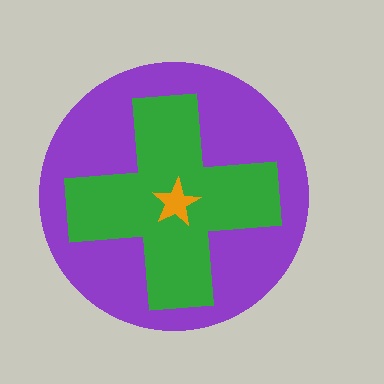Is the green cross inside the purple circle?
Yes.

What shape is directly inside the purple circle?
The green cross.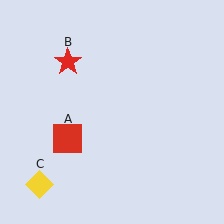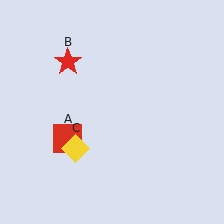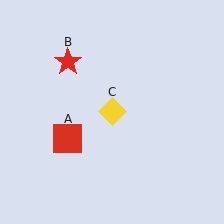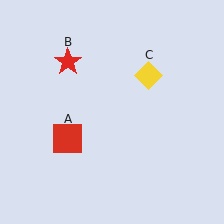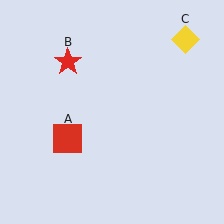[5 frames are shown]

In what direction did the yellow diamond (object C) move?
The yellow diamond (object C) moved up and to the right.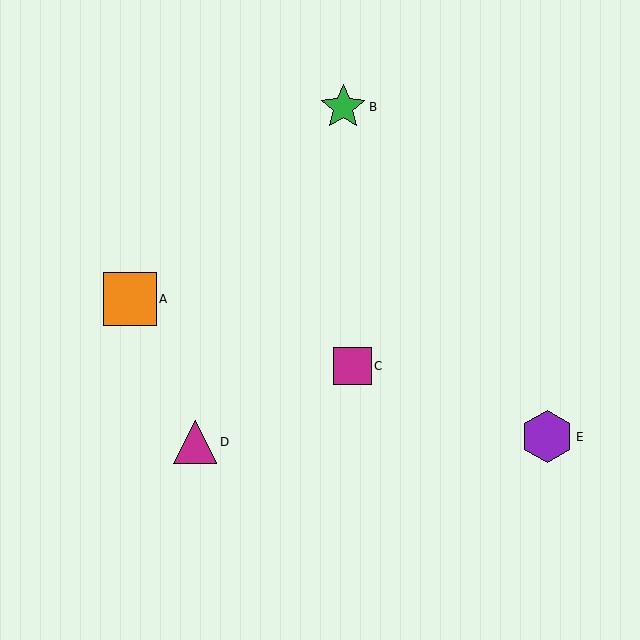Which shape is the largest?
The orange square (labeled A) is the largest.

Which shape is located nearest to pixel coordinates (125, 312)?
The orange square (labeled A) at (130, 299) is nearest to that location.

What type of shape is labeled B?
Shape B is a green star.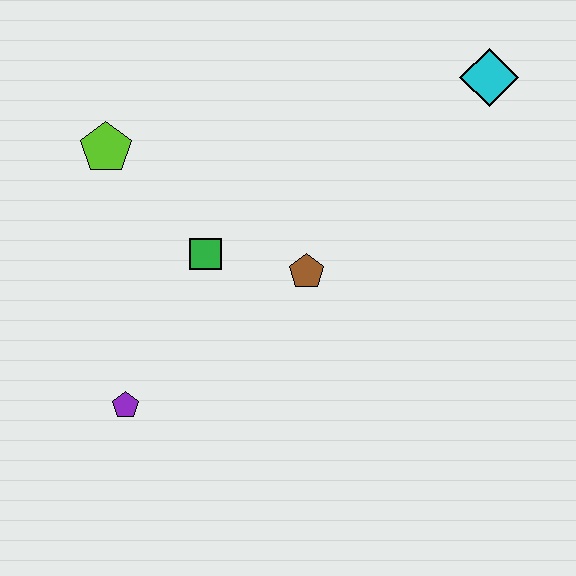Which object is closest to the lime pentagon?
The green square is closest to the lime pentagon.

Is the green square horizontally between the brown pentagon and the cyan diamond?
No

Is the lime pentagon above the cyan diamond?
No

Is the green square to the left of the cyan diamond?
Yes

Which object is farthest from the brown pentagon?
The cyan diamond is farthest from the brown pentagon.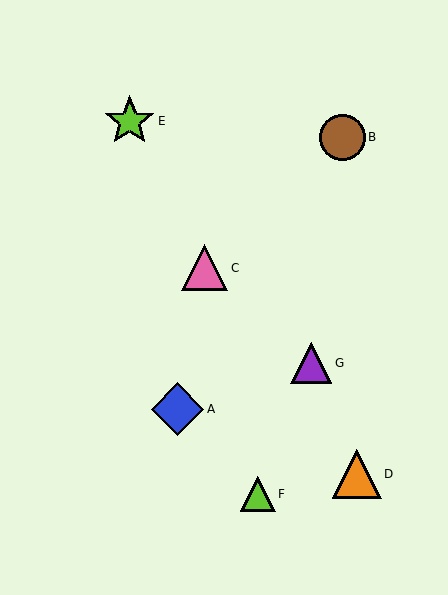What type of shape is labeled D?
Shape D is an orange triangle.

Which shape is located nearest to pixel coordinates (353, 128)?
The brown circle (labeled B) at (342, 137) is nearest to that location.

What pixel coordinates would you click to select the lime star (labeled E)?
Click at (130, 121) to select the lime star E.